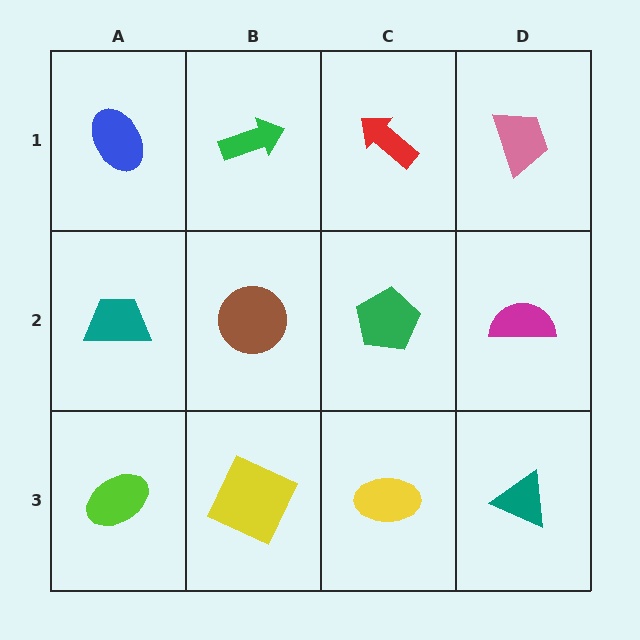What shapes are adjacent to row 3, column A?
A teal trapezoid (row 2, column A), a yellow square (row 3, column B).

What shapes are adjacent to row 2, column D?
A pink trapezoid (row 1, column D), a teal triangle (row 3, column D), a green pentagon (row 2, column C).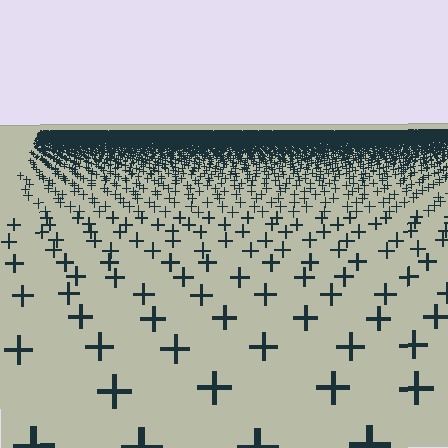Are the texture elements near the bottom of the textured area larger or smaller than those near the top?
Larger. Near the bottom, elements are closer to the viewer and appear at a bigger on-screen size.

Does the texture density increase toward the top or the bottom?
Density increases toward the top.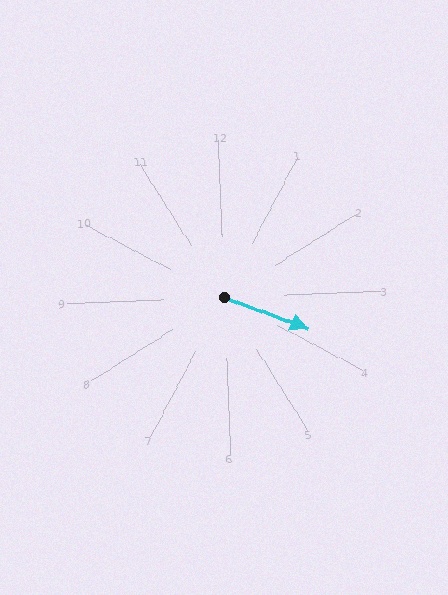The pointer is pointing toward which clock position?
Roughly 4 o'clock.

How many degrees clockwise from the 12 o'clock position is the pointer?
Approximately 113 degrees.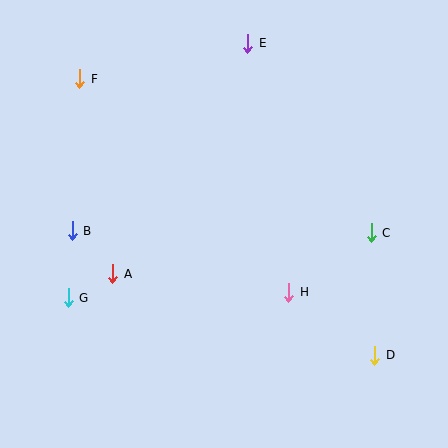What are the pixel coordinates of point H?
Point H is at (289, 292).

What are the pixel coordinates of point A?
Point A is at (113, 274).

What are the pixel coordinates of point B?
Point B is at (72, 231).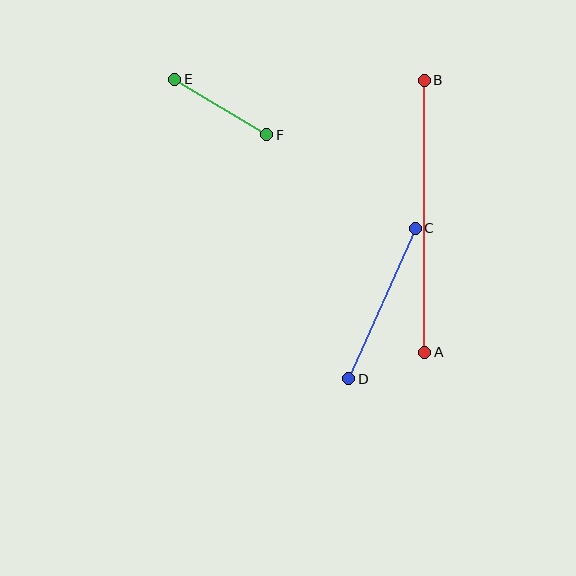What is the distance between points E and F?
The distance is approximately 108 pixels.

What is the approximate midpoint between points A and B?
The midpoint is at approximately (425, 216) pixels.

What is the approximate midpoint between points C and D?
The midpoint is at approximately (382, 304) pixels.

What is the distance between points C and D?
The distance is approximately 164 pixels.